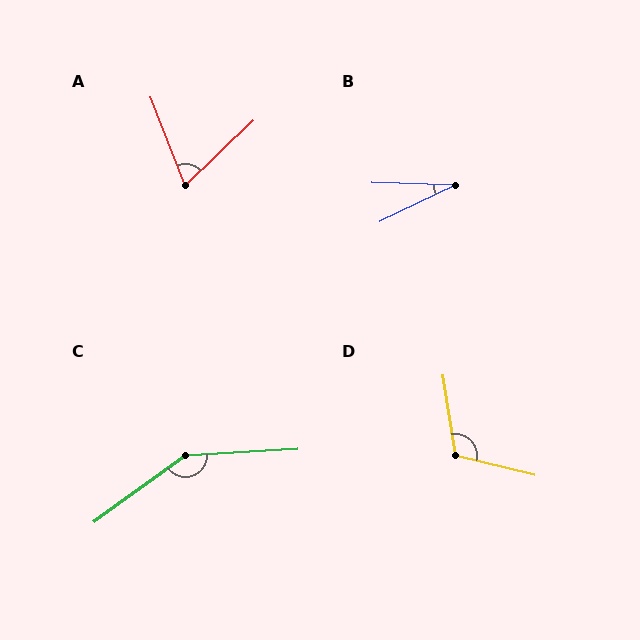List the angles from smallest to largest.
B (27°), A (67°), D (113°), C (148°).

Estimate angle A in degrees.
Approximately 67 degrees.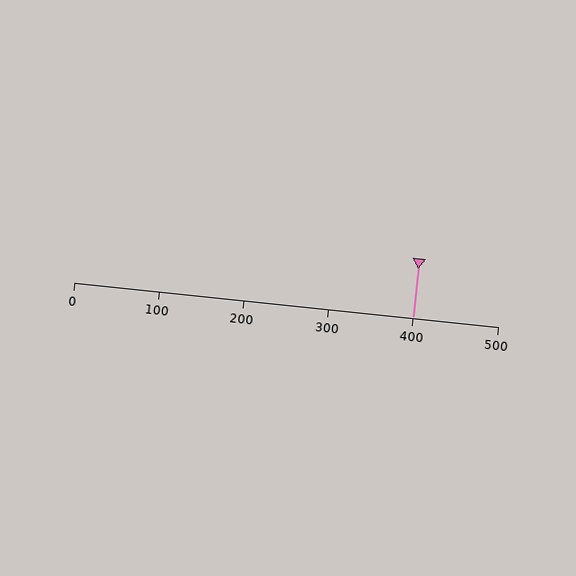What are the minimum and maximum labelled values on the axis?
The axis runs from 0 to 500.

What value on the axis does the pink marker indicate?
The marker indicates approximately 400.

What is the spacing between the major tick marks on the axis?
The major ticks are spaced 100 apart.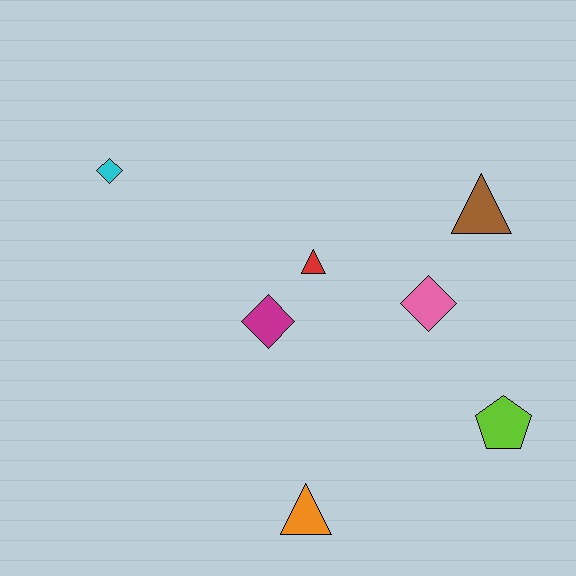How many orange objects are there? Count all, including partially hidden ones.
There is 1 orange object.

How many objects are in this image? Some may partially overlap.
There are 7 objects.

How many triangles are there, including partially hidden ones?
There are 3 triangles.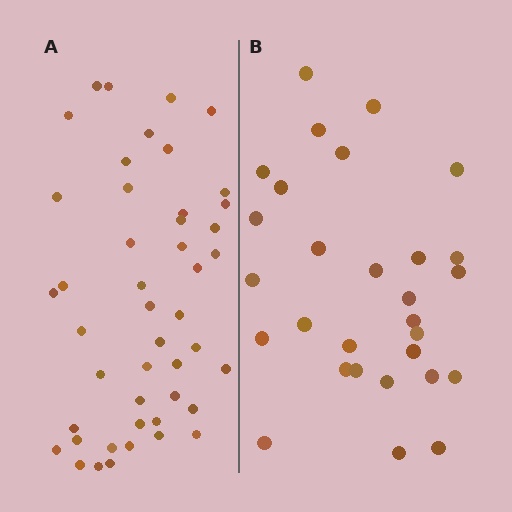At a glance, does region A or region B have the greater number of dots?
Region A (the left region) has more dots.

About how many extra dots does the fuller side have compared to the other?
Region A has approximately 15 more dots than region B.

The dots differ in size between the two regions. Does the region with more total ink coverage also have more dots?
No. Region B has more total ink coverage because its dots are larger, but region A actually contains more individual dots. Total area can be misleading — the number of items is what matters here.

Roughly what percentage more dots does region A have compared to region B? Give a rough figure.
About 60% more.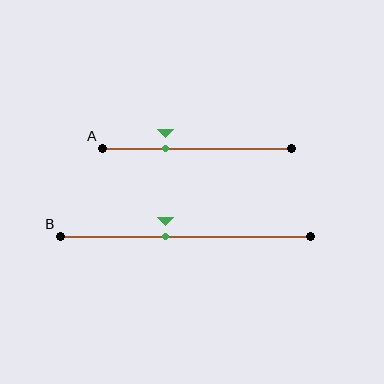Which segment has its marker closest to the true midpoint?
Segment B has its marker closest to the true midpoint.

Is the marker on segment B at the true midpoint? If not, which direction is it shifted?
No, the marker on segment B is shifted to the left by about 8% of the segment length.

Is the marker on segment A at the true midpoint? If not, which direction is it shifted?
No, the marker on segment A is shifted to the left by about 17% of the segment length.